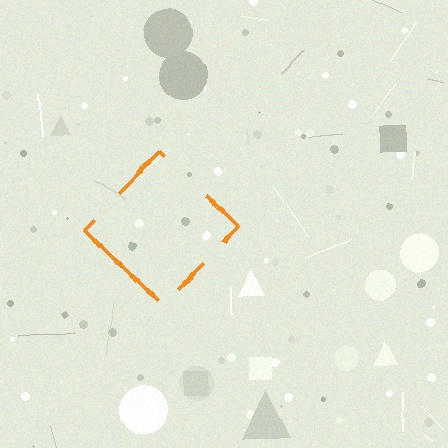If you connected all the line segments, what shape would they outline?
They would outline a diamond.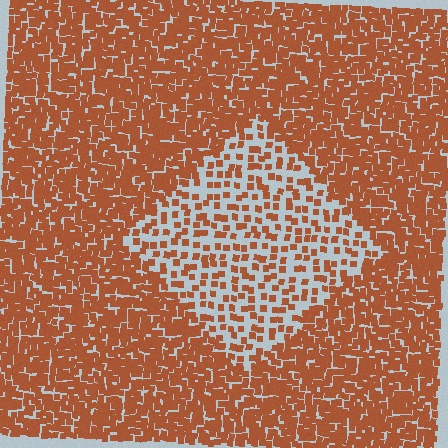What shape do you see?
I see a diamond.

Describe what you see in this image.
The image contains small brown elements arranged at two different densities. A diamond-shaped region is visible where the elements are less densely packed than the surrounding area.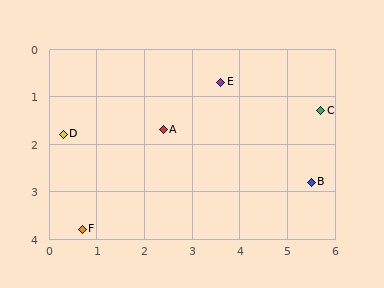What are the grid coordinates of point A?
Point A is at approximately (2.4, 1.7).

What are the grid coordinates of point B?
Point B is at approximately (5.5, 2.8).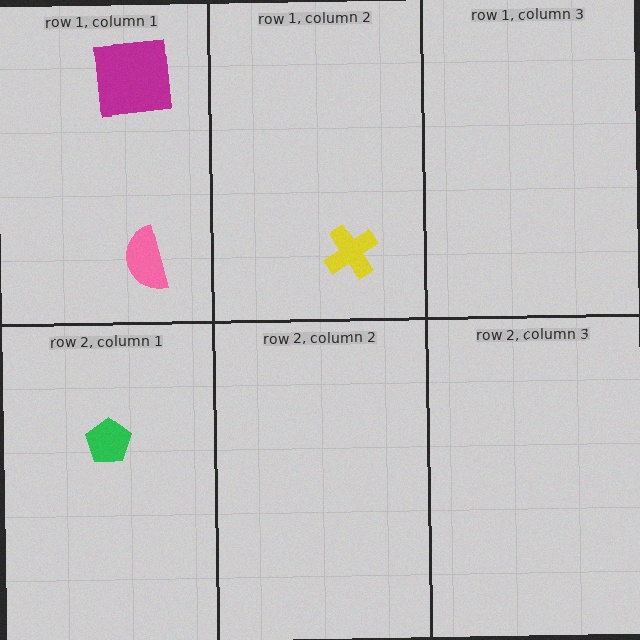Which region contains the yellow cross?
The row 1, column 2 region.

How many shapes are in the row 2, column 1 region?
1.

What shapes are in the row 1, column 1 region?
The magenta square, the pink semicircle.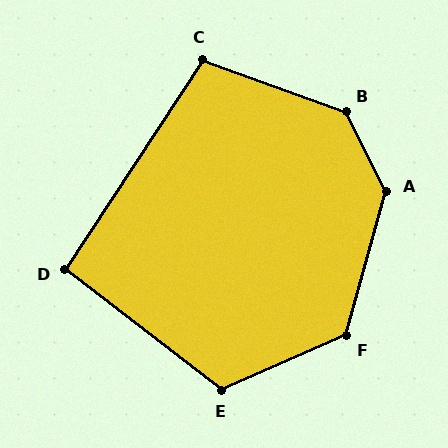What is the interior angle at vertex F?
Approximately 129 degrees (obtuse).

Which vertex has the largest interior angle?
A, at approximately 138 degrees.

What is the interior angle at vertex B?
Approximately 137 degrees (obtuse).